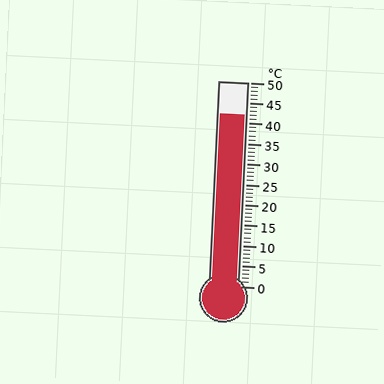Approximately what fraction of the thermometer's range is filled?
The thermometer is filled to approximately 85% of its range.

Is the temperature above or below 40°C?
The temperature is above 40°C.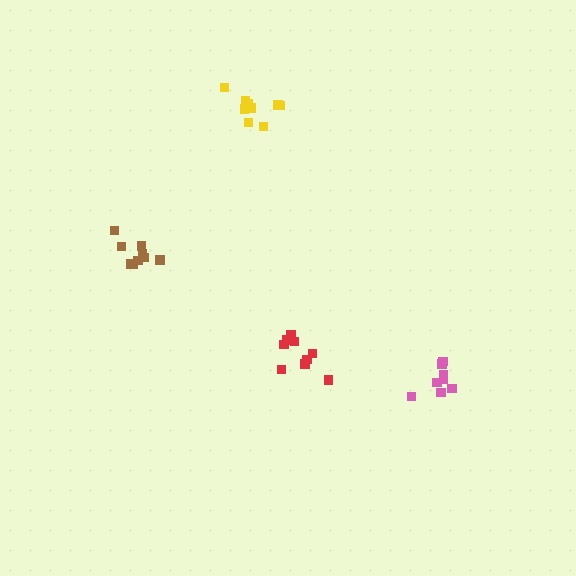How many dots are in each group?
Group 1: 8 dots, Group 2: 9 dots, Group 3: 9 dots, Group 4: 9 dots (35 total).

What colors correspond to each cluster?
The clusters are colored: pink, red, yellow, brown.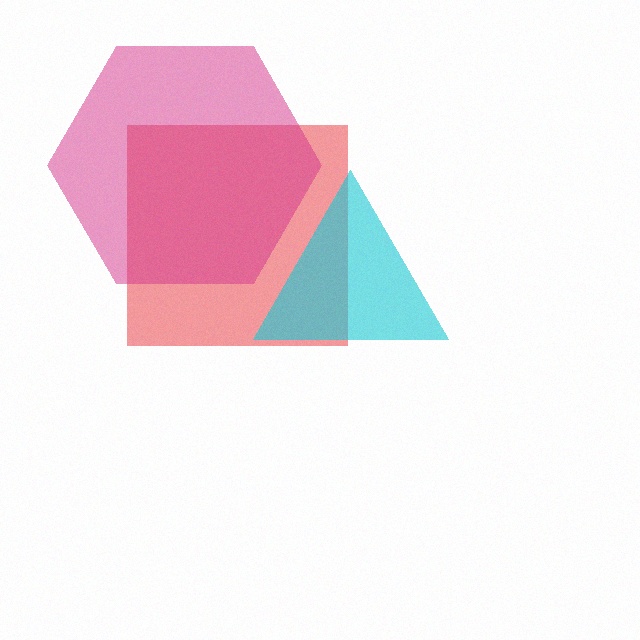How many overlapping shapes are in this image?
There are 3 overlapping shapes in the image.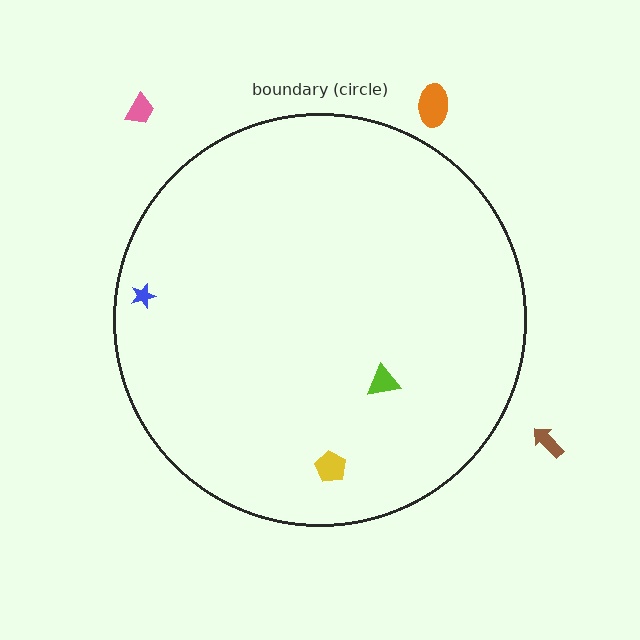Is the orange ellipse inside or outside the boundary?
Outside.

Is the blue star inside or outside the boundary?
Inside.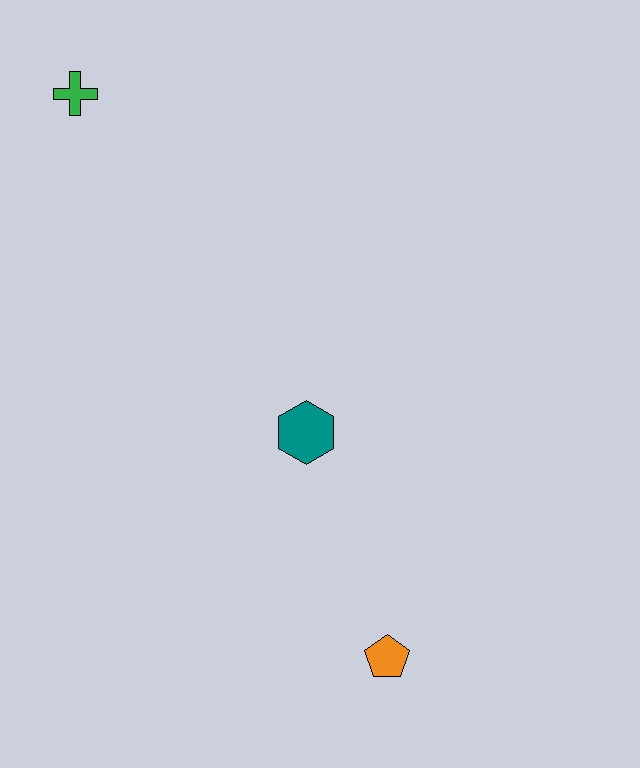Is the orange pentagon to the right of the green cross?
Yes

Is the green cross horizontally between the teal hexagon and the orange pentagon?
No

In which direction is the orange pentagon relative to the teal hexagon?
The orange pentagon is below the teal hexagon.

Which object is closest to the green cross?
The teal hexagon is closest to the green cross.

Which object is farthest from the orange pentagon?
The green cross is farthest from the orange pentagon.